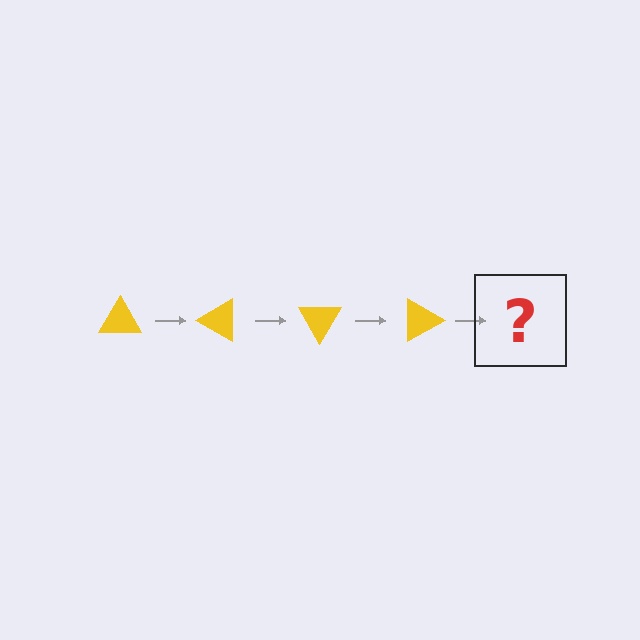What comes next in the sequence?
The next element should be a yellow triangle rotated 120 degrees.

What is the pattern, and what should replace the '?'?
The pattern is that the triangle rotates 30 degrees each step. The '?' should be a yellow triangle rotated 120 degrees.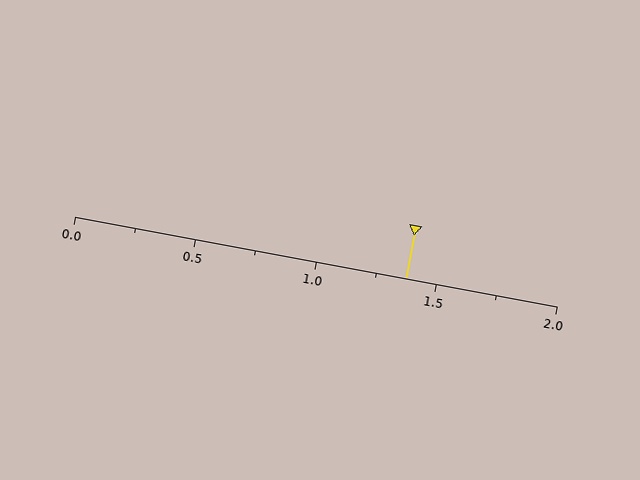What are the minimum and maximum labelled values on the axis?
The axis runs from 0.0 to 2.0.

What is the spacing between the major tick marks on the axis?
The major ticks are spaced 0.5 apart.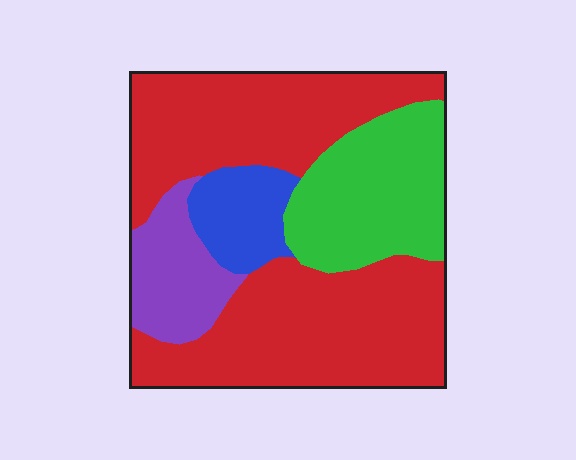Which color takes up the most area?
Red, at roughly 60%.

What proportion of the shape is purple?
Purple covers about 10% of the shape.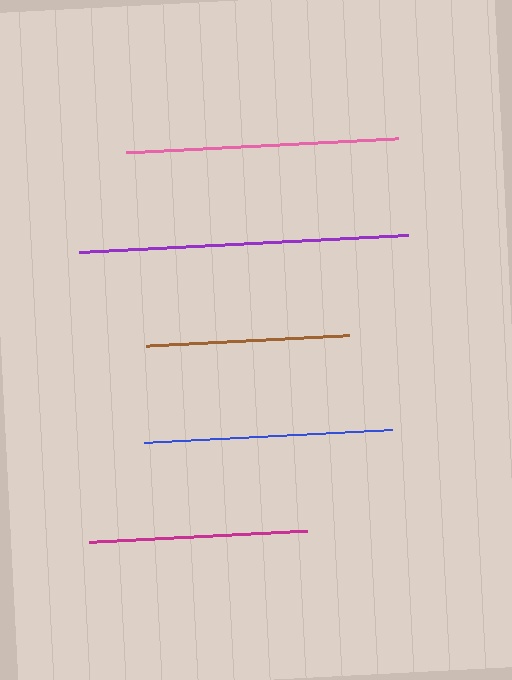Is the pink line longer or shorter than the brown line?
The pink line is longer than the brown line.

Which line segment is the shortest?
The brown line is the shortest at approximately 203 pixels.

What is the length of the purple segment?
The purple segment is approximately 329 pixels long.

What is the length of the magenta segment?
The magenta segment is approximately 218 pixels long.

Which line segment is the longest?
The purple line is the longest at approximately 329 pixels.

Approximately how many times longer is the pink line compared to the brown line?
The pink line is approximately 1.3 times the length of the brown line.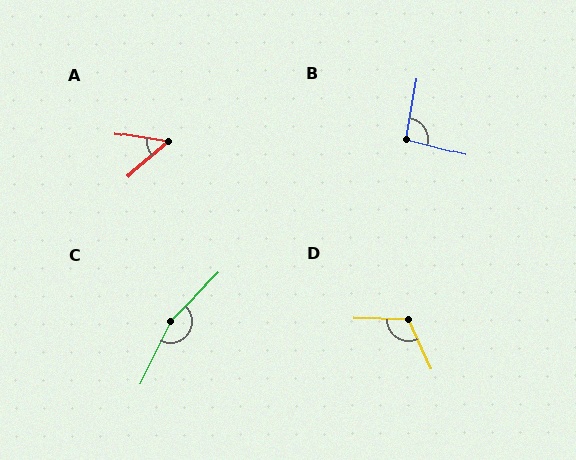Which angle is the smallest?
A, at approximately 51 degrees.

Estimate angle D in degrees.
Approximately 116 degrees.